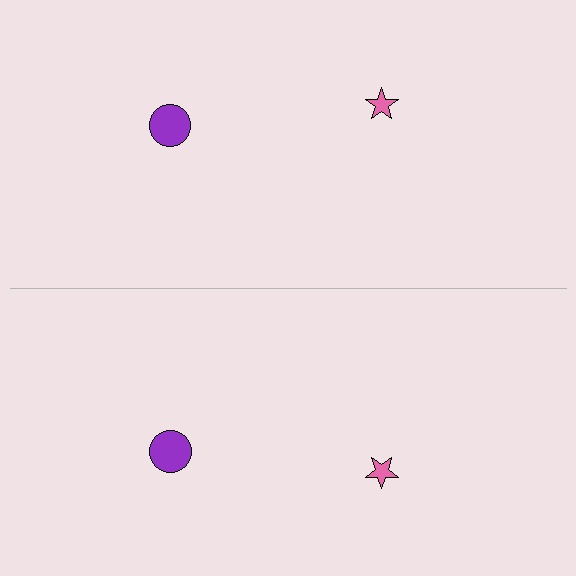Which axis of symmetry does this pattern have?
The pattern has a horizontal axis of symmetry running through the center of the image.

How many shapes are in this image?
There are 4 shapes in this image.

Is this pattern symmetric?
Yes, this pattern has bilateral (reflection) symmetry.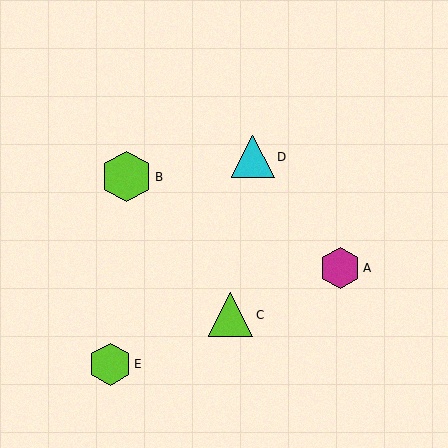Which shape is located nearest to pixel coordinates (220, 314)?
The lime triangle (labeled C) at (230, 315) is nearest to that location.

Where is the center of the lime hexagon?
The center of the lime hexagon is at (110, 364).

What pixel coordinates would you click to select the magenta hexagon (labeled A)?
Click at (340, 268) to select the magenta hexagon A.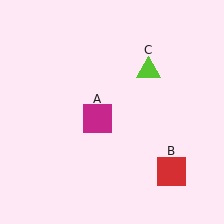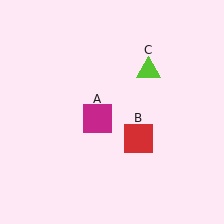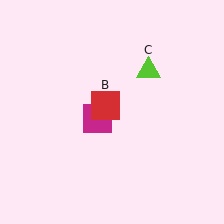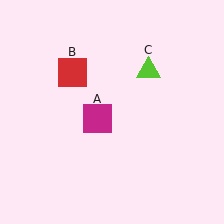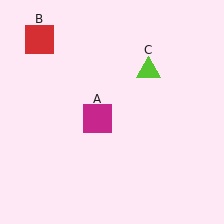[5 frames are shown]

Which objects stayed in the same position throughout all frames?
Magenta square (object A) and lime triangle (object C) remained stationary.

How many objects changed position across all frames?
1 object changed position: red square (object B).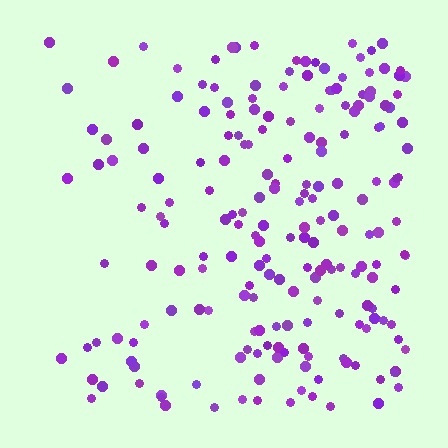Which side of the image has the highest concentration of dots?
The right.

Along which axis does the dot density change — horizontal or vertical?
Horizontal.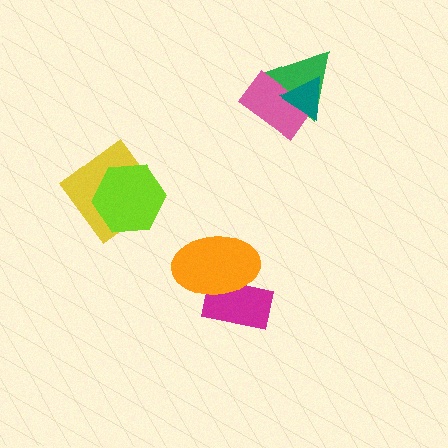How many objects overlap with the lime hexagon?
1 object overlaps with the lime hexagon.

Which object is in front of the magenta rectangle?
The orange ellipse is in front of the magenta rectangle.